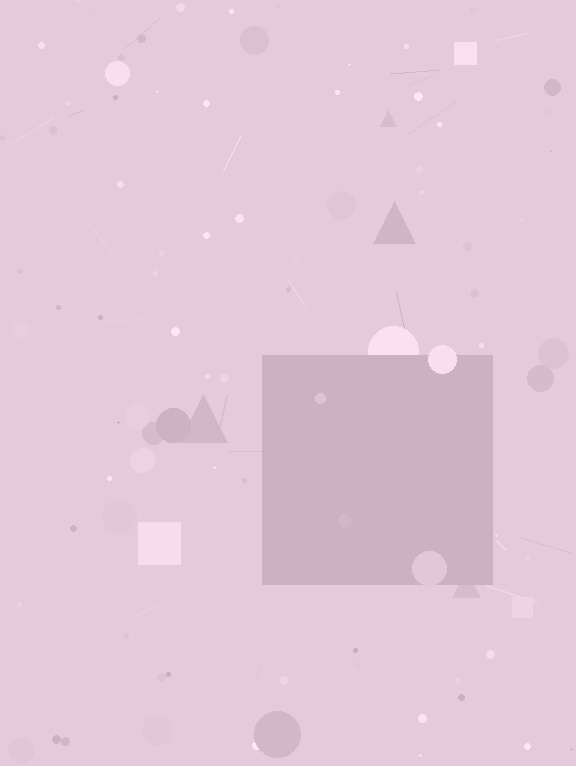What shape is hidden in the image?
A square is hidden in the image.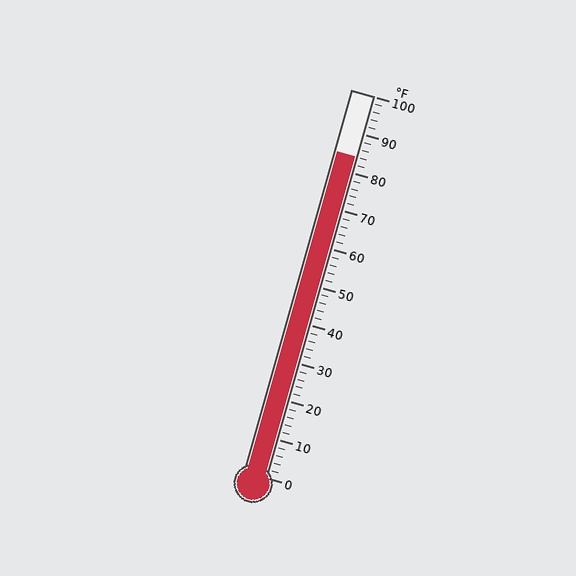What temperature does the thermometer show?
The thermometer shows approximately 84°F.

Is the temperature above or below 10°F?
The temperature is above 10°F.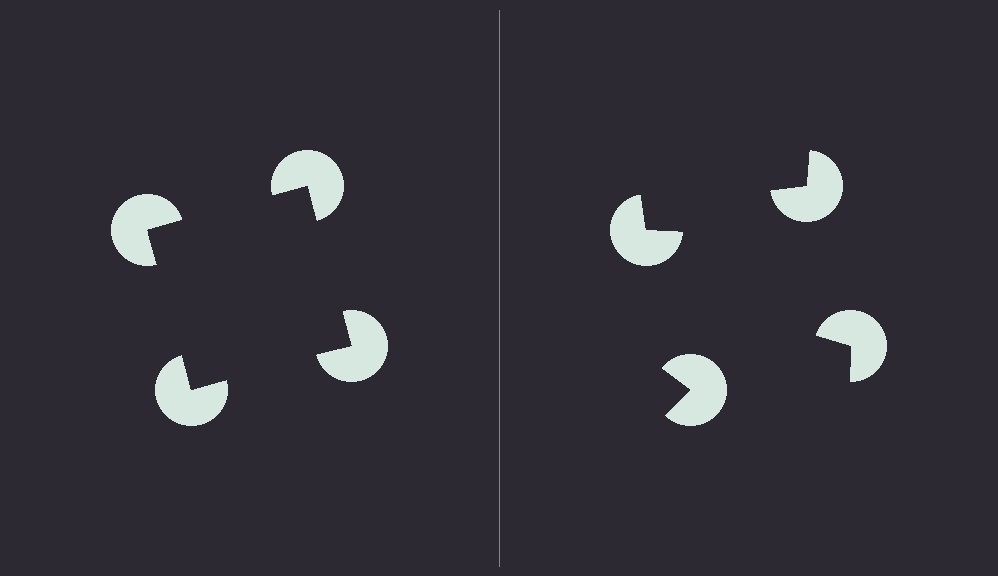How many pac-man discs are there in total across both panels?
8 — 4 on each side.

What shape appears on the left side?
An illusory square.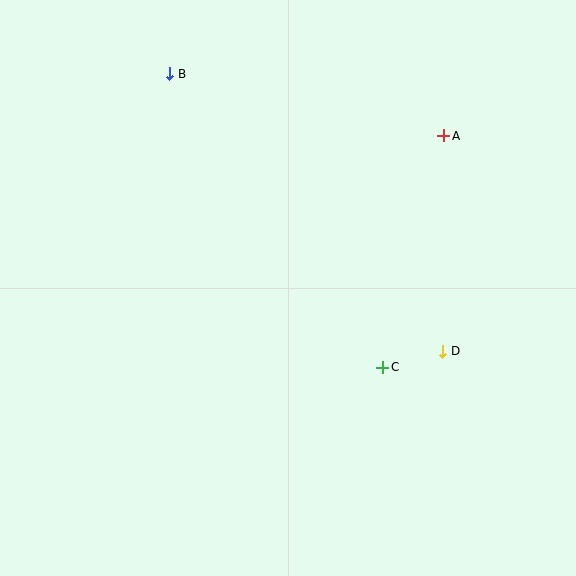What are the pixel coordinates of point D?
Point D is at (443, 351).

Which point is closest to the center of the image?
Point C at (383, 367) is closest to the center.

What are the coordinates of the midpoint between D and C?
The midpoint between D and C is at (413, 359).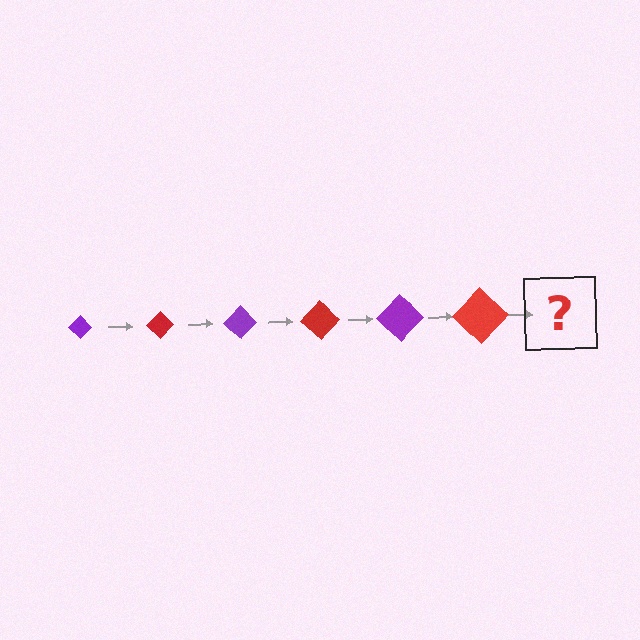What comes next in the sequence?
The next element should be a purple diamond, larger than the previous one.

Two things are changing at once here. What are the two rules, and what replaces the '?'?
The two rules are that the diamond grows larger each step and the color cycles through purple and red. The '?' should be a purple diamond, larger than the previous one.